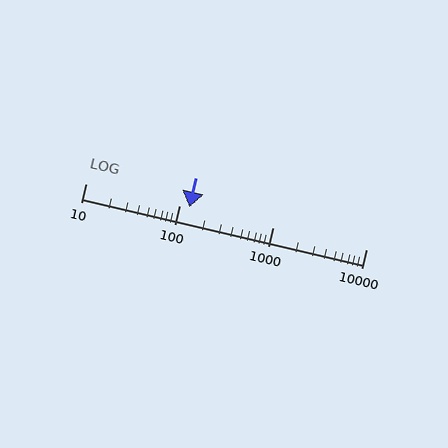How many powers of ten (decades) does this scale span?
The scale spans 3 decades, from 10 to 10000.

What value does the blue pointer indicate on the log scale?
The pointer indicates approximately 130.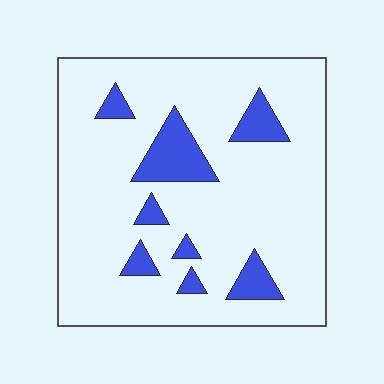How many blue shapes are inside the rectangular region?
8.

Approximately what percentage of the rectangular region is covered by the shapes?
Approximately 15%.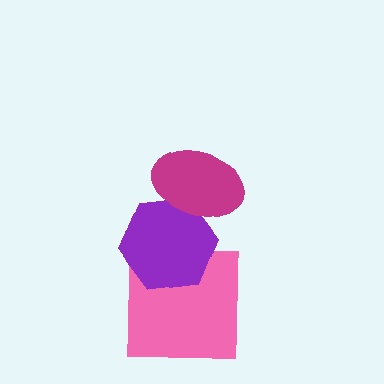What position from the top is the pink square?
The pink square is 3rd from the top.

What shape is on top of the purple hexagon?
The magenta ellipse is on top of the purple hexagon.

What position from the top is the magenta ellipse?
The magenta ellipse is 1st from the top.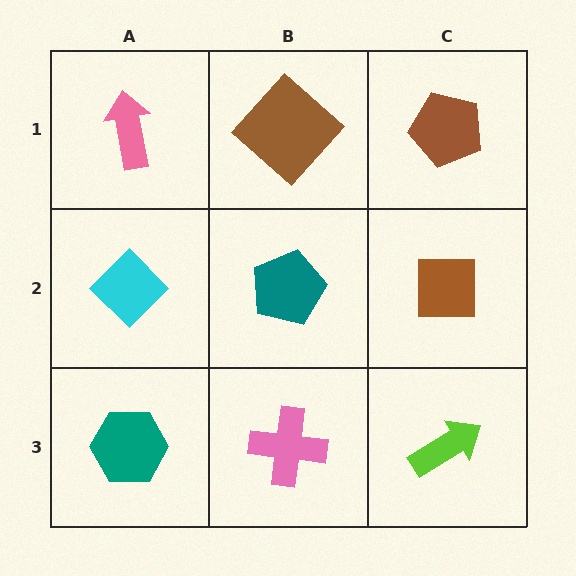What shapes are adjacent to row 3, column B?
A teal pentagon (row 2, column B), a teal hexagon (row 3, column A), a lime arrow (row 3, column C).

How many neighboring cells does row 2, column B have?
4.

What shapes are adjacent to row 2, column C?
A brown pentagon (row 1, column C), a lime arrow (row 3, column C), a teal pentagon (row 2, column B).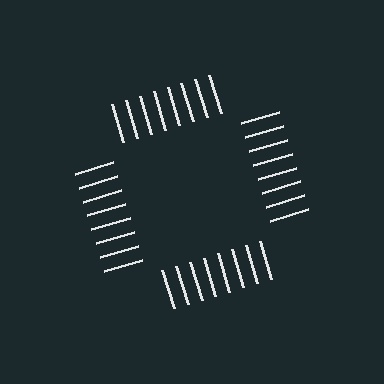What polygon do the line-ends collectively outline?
An illusory square — the line segments terminate on its edges but no continuous stroke is drawn.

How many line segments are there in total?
32 — 8 along each of the 4 edges.